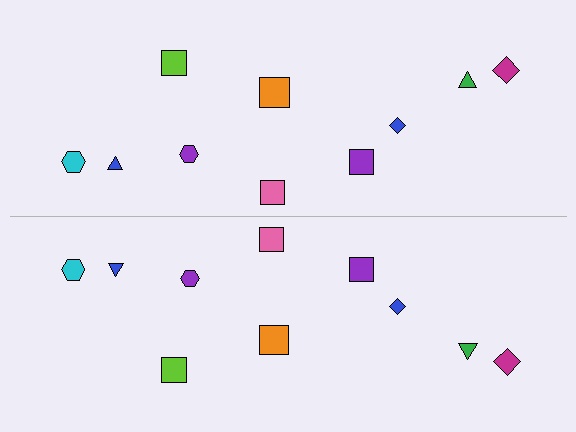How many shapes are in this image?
There are 20 shapes in this image.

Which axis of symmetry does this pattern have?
The pattern has a horizontal axis of symmetry running through the center of the image.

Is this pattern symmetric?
Yes, this pattern has bilateral (reflection) symmetry.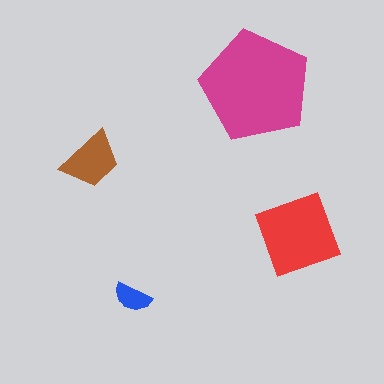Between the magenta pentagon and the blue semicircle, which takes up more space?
The magenta pentagon.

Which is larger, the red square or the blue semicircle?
The red square.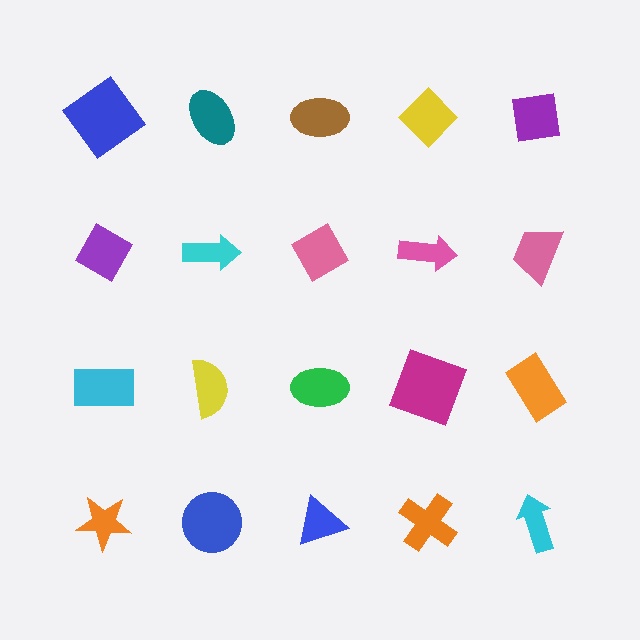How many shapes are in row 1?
5 shapes.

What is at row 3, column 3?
A green ellipse.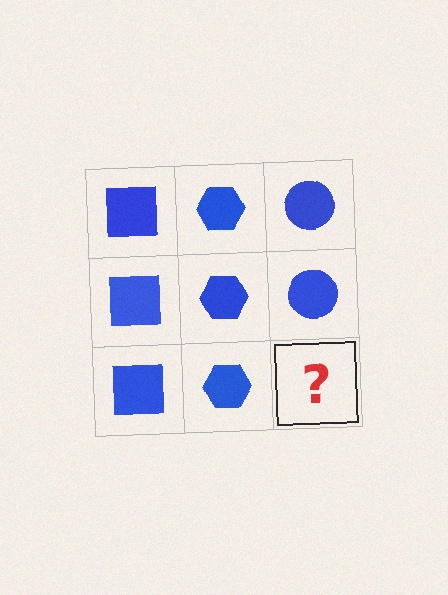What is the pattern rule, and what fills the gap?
The rule is that each column has a consistent shape. The gap should be filled with a blue circle.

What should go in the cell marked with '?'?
The missing cell should contain a blue circle.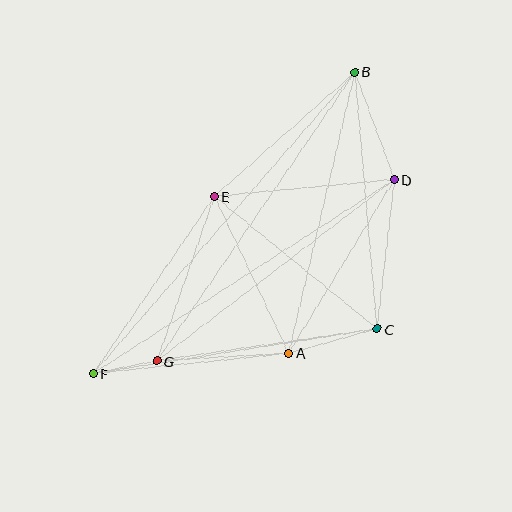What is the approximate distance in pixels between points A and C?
The distance between A and C is approximately 91 pixels.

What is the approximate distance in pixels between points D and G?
The distance between D and G is approximately 299 pixels.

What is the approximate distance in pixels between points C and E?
The distance between C and E is approximately 210 pixels.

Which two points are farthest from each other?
Points B and F are farthest from each other.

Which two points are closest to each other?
Points F and G are closest to each other.